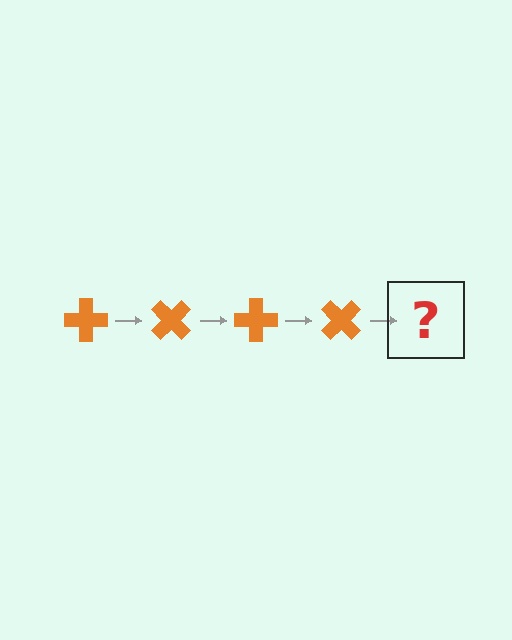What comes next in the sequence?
The next element should be an orange cross rotated 180 degrees.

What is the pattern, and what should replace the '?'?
The pattern is that the cross rotates 45 degrees each step. The '?' should be an orange cross rotated 180 degrees.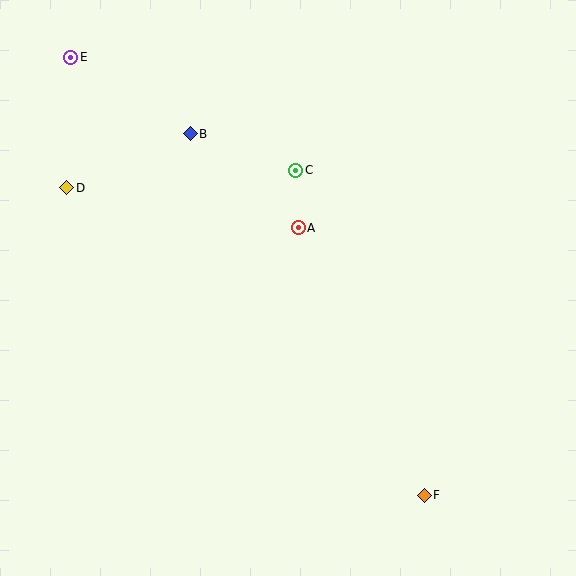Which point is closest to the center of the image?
Point A at (298, 228) is closest to the center.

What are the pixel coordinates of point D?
Point D is at (67, 188).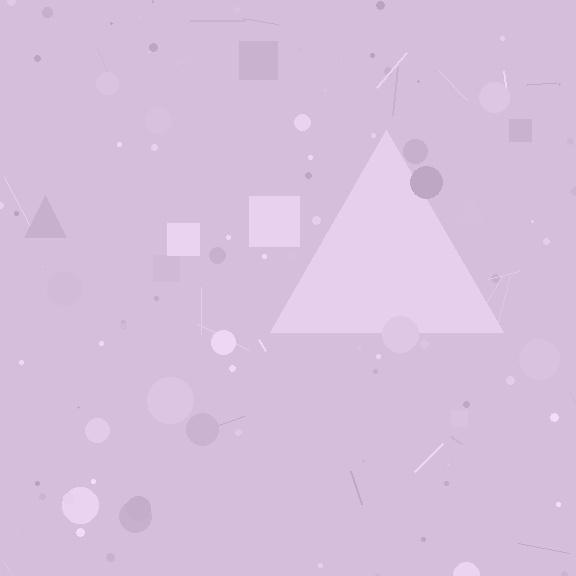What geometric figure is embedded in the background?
A triangle is embedded in the background.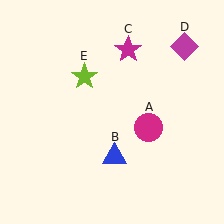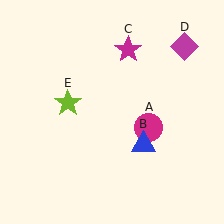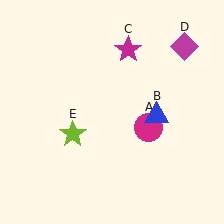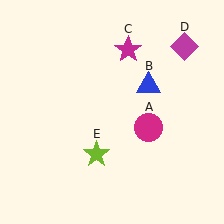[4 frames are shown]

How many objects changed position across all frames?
2 objects changed position: blue triangle (object B), lime star (object E).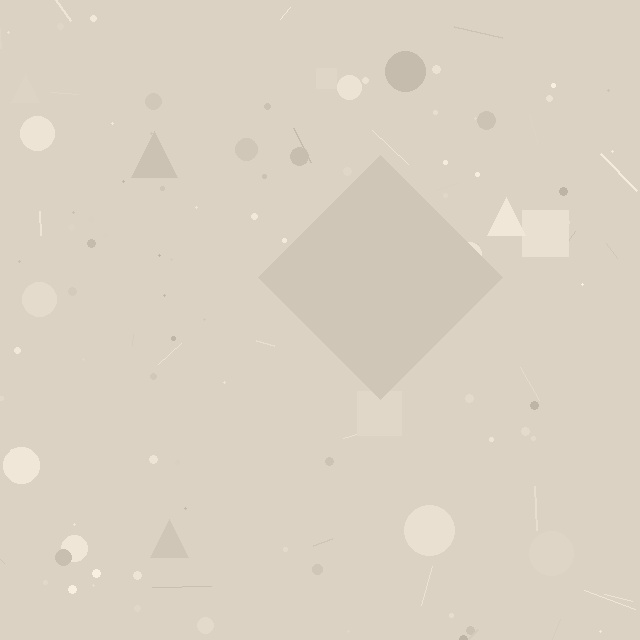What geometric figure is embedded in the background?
A diamond is embedded in the background.